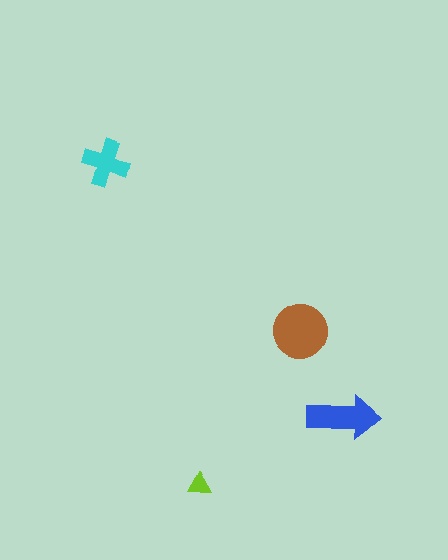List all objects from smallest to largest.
The lime triangle, the cyan cross, the blue arrow, the brown circle.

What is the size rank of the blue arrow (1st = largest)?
2nd.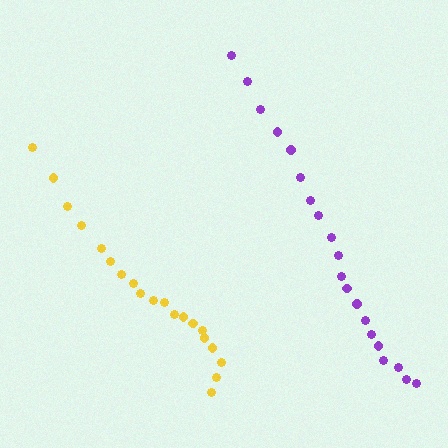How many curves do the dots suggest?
There are 2 distinct paths.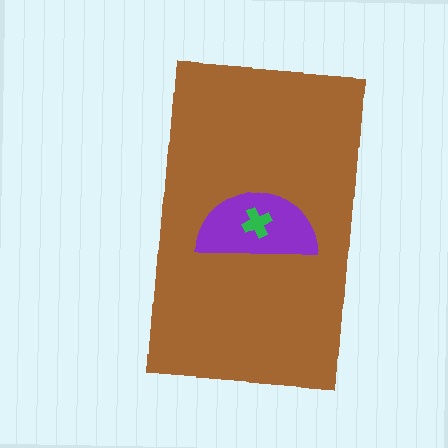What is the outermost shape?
The brown rectangle.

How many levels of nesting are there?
3.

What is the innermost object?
The green cross.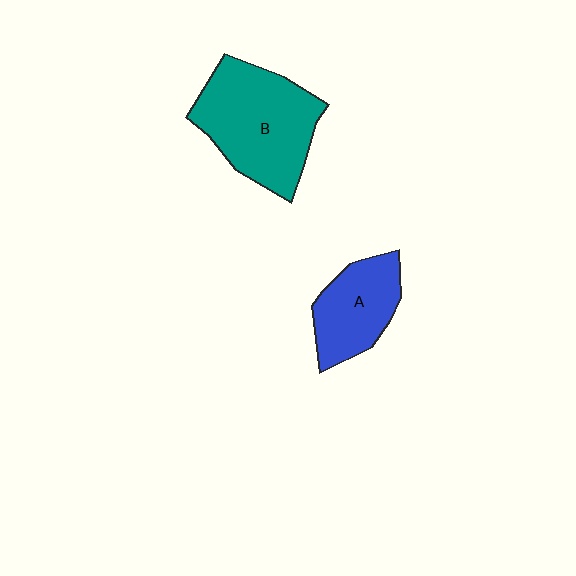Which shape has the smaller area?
Shape A (blue).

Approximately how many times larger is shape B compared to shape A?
Approximately 1.7 times.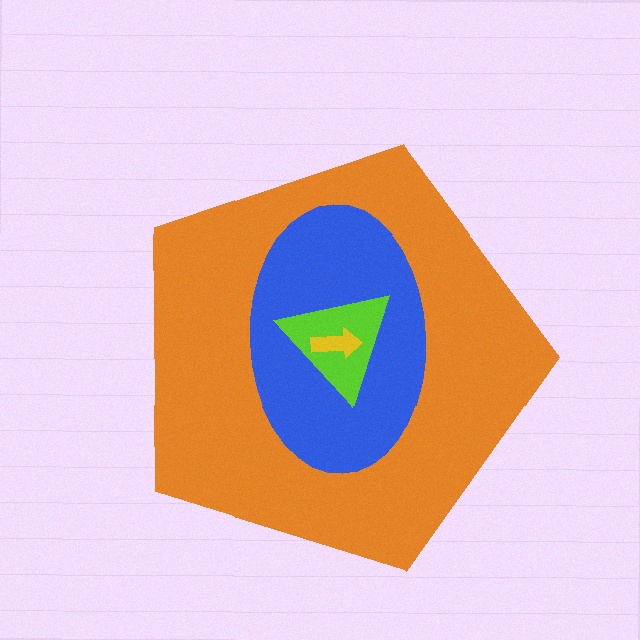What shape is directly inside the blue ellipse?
The lime triangle.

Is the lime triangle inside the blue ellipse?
Yes.